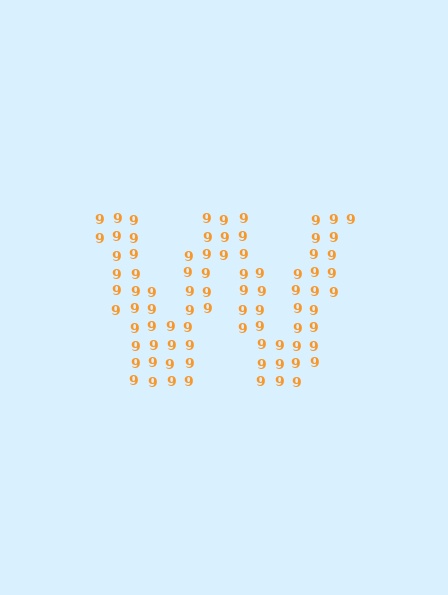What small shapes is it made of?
It is made of small digit 9's.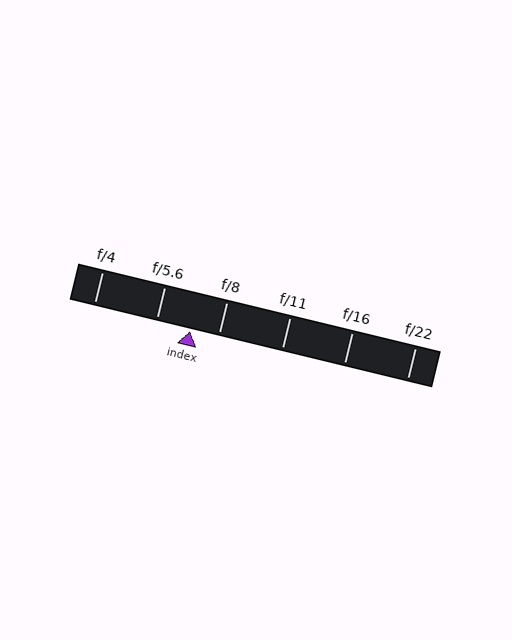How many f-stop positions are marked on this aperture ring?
There are 6 f-stop positions marked.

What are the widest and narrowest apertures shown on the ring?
The widest aperture shown is f/4 and the narrowest is f/22.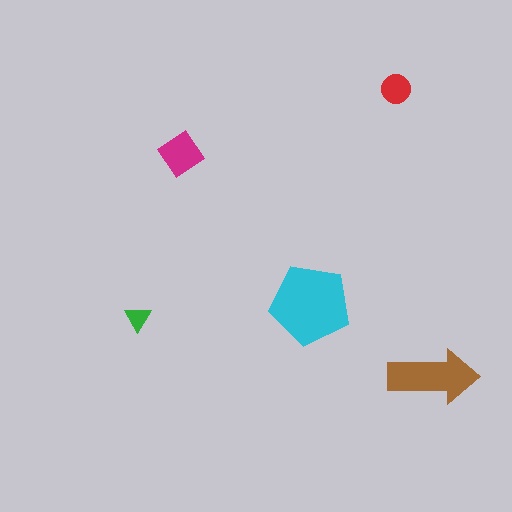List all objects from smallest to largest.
The green triangle, the red circle, the magenta diamond, the brown arrow, the cyan pentagon.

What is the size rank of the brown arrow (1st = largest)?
2nd.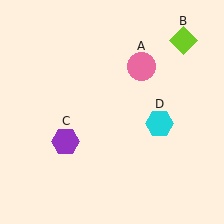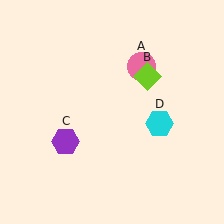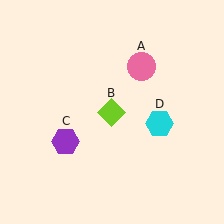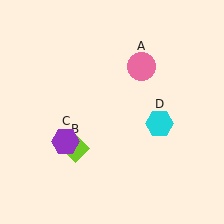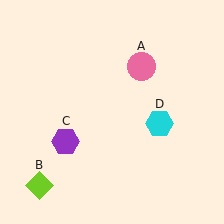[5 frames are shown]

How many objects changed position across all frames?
1 object changed position: lime diamond (object B).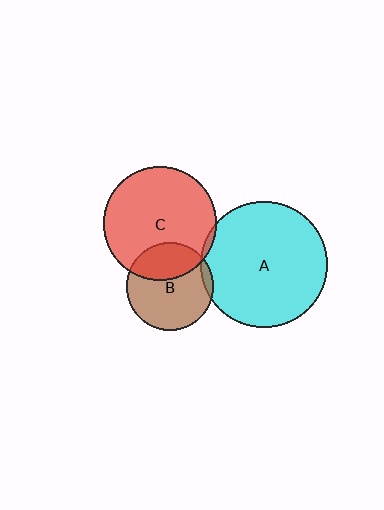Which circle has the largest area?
Circle A (cyan).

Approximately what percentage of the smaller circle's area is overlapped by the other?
Approximately 5%.